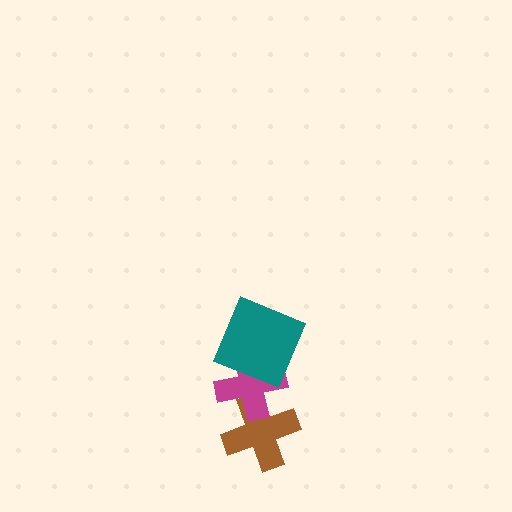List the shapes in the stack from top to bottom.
From top to bottom: the teal square, the magenta cross, the brown cross.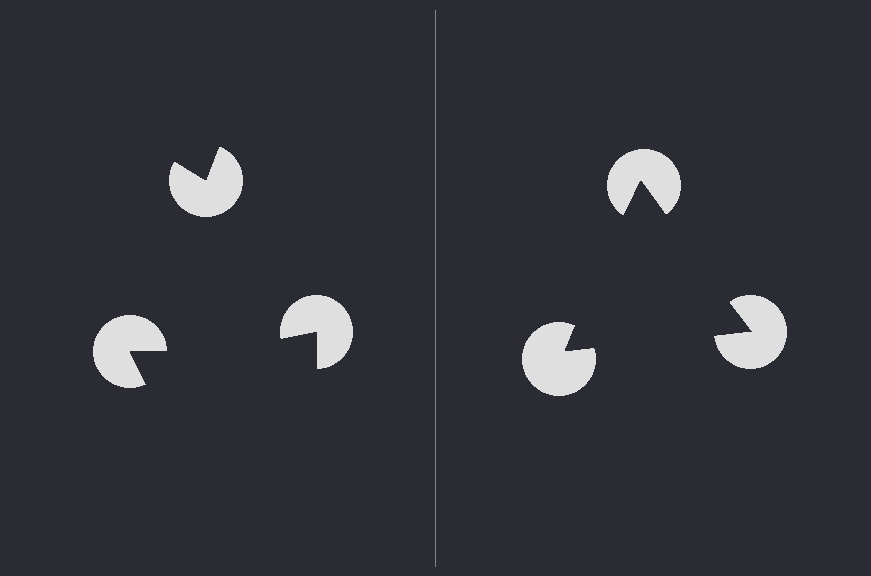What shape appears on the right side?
An illusory triangle.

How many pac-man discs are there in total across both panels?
6 — 3 on each side.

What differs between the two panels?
The pac-man discs are positioned identically on both sides; only the wedge orientations differ. On the right they align to a triangle; on the left they are misaligned.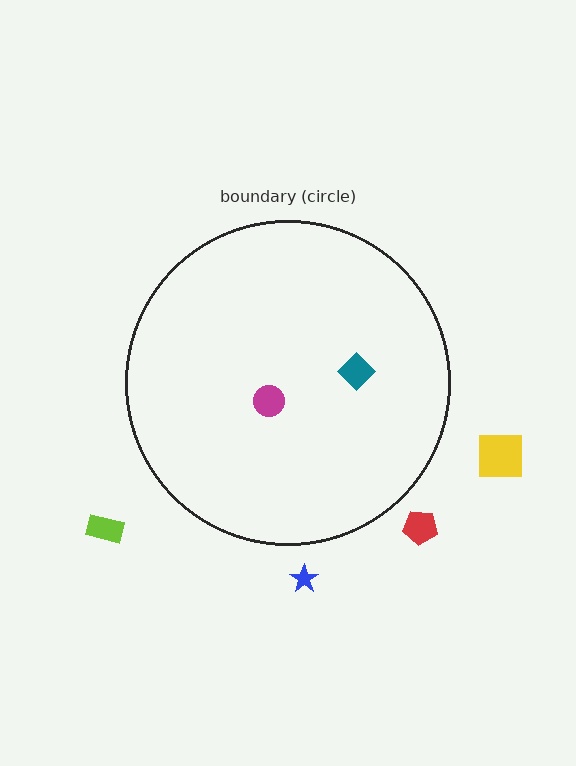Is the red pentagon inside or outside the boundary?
Outside.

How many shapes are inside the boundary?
2 inside, 4 outside.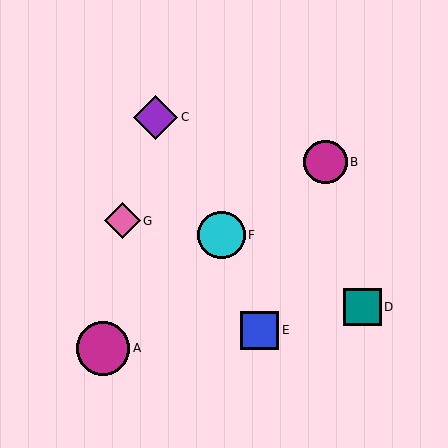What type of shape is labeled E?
Shape E is a blue square.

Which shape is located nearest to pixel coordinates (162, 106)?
The purple diamond (labeled C) at (156, 117) is nearest to that location.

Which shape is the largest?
The magenta circle (labeled A) is the largest.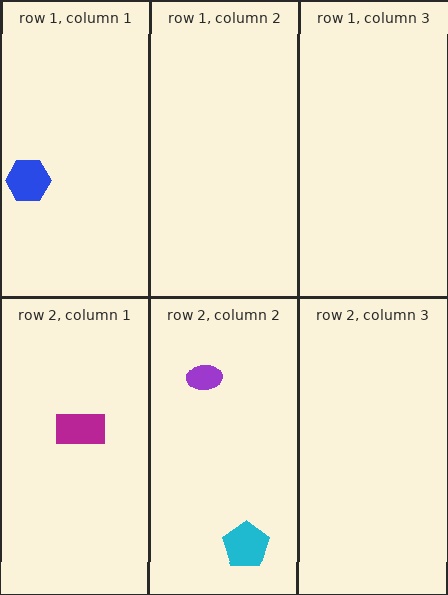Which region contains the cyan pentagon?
The row 2, column 2 region.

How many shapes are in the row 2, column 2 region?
2.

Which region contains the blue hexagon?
The row 1, column 1 region.